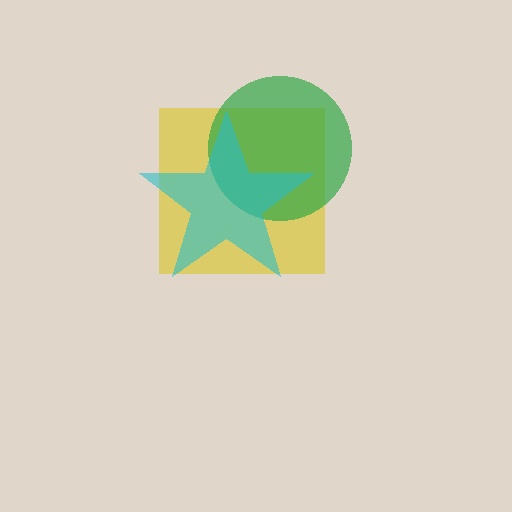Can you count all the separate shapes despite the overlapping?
Yes, there are 3 separate shapes.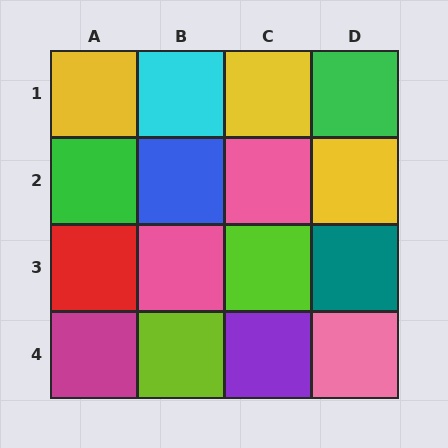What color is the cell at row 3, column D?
Teal.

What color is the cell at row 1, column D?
Green.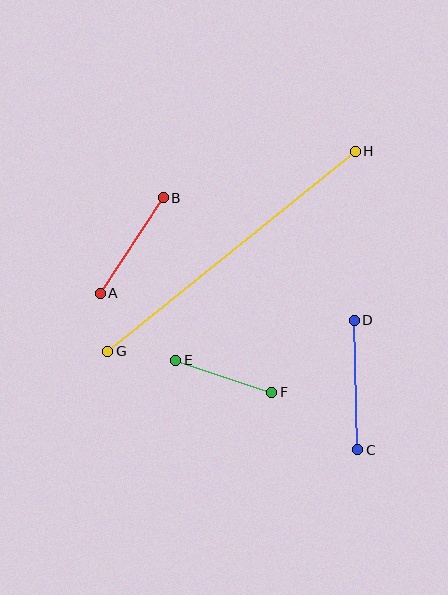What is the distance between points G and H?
The distance is approximately 318 pixels.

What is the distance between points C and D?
The distance is approximately 129 pixels.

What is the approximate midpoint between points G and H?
The midpoint is at approximately (232, 251) pixels.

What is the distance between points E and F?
The distance is approximately 101 pixels.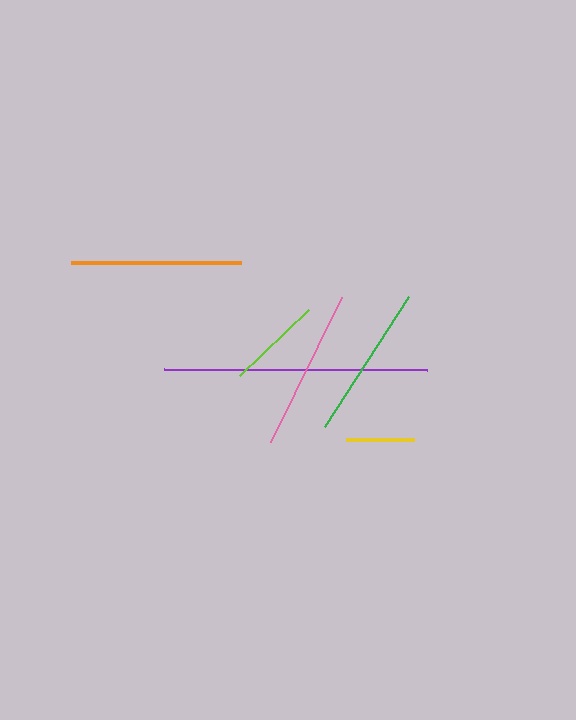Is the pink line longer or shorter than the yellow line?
The pink line is longer than the yellow line.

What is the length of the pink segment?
The pink segment is approximately 162 pixels long.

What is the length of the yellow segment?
The yellow segment is approximately 69 pixels long.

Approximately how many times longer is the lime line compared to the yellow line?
The lime line is approximately 1.4 times the length of the yellow line.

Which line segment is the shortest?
The yellow line is the shortest at approximately 69 pixels.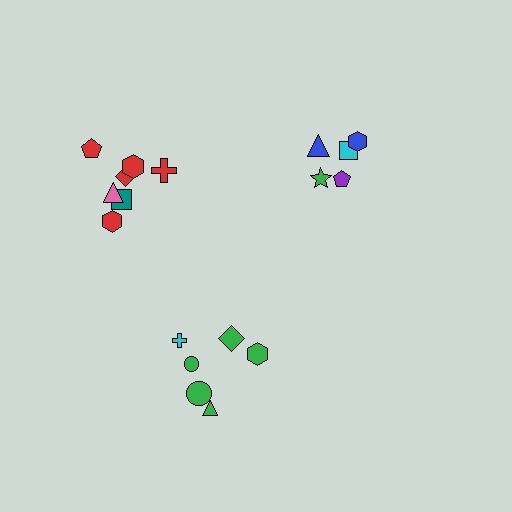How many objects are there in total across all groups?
There are 18 objects.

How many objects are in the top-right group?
There are 5 objects.